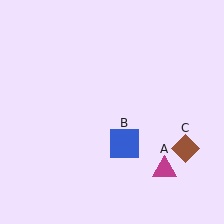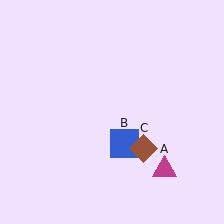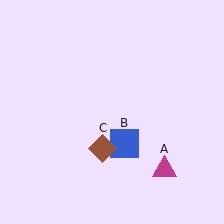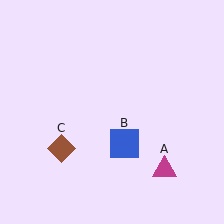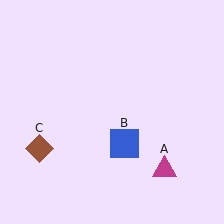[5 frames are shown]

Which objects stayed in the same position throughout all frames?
Magenta triangle (object A) and blue square (object B) remained stationary.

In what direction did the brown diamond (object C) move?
The brown diamond (object C) moved left.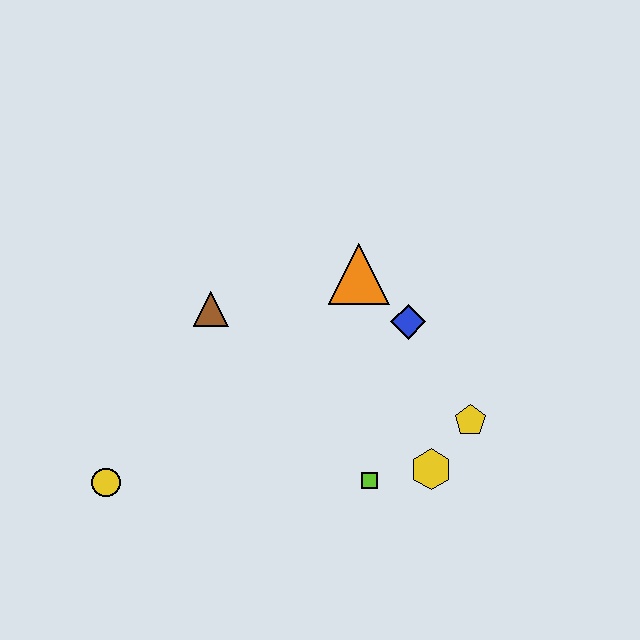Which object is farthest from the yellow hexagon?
The yellow circle is farthest from the yellow hexagon.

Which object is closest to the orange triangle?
The blue diamond is closest to the orange triangle.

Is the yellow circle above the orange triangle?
No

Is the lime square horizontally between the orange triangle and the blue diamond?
Yes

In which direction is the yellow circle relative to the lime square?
The yellow circle is to the left of the lime square.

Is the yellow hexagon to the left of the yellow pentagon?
Yes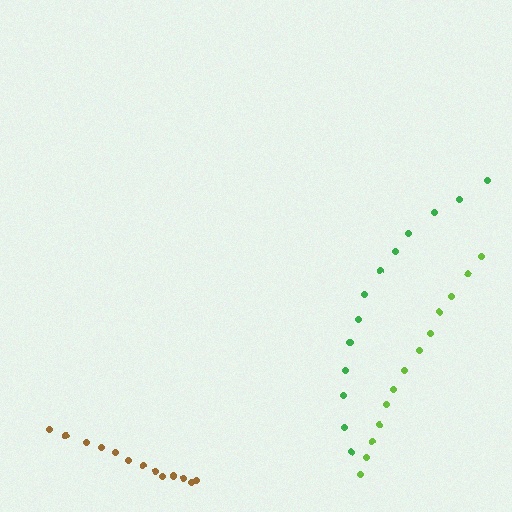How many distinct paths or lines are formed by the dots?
There are 3 distinct paths.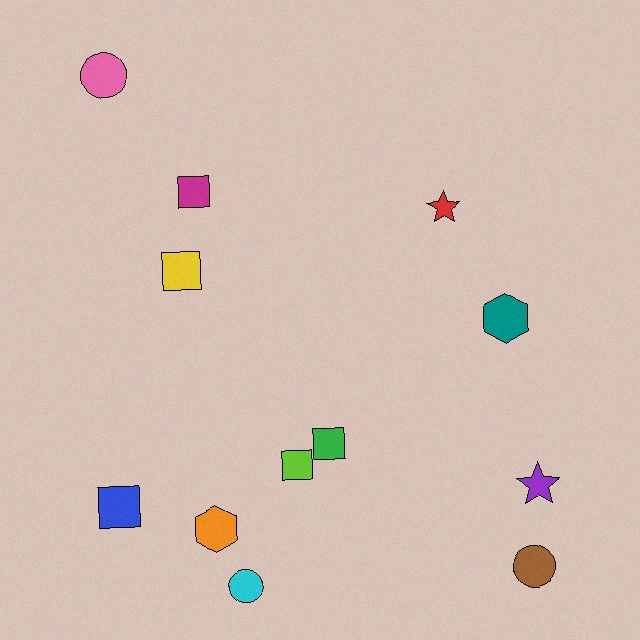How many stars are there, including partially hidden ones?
There are 2 stars.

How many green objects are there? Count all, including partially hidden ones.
There is 1 green object.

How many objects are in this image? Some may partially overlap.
There are 12 objects.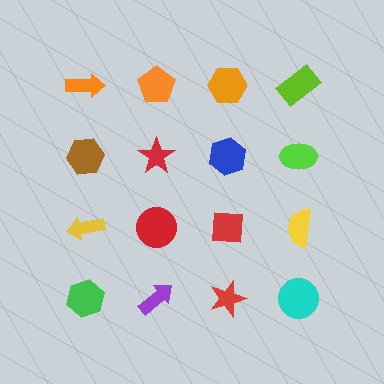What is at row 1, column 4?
A lime rectangle.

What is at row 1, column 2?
An orange pentagon.